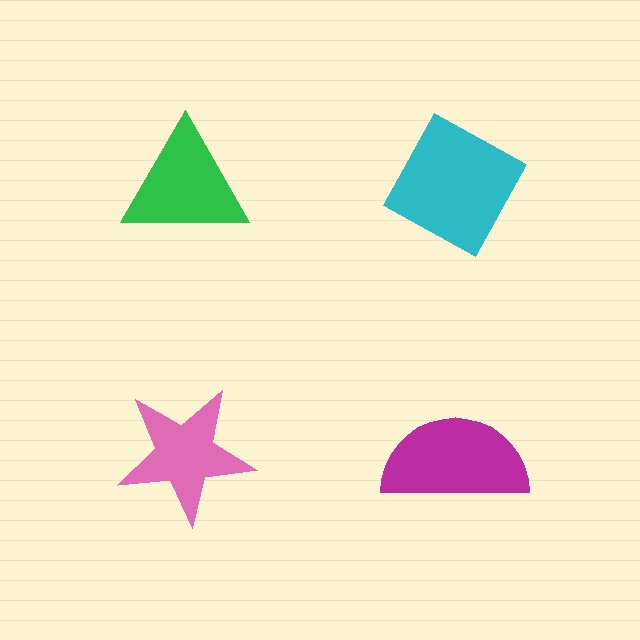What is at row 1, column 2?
A cyan diamond.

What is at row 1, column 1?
A green triangle.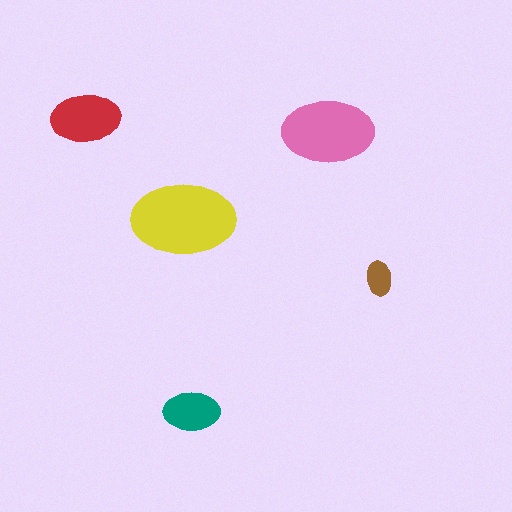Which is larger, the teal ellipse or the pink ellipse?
The pink one.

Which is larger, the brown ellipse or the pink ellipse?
The pink one.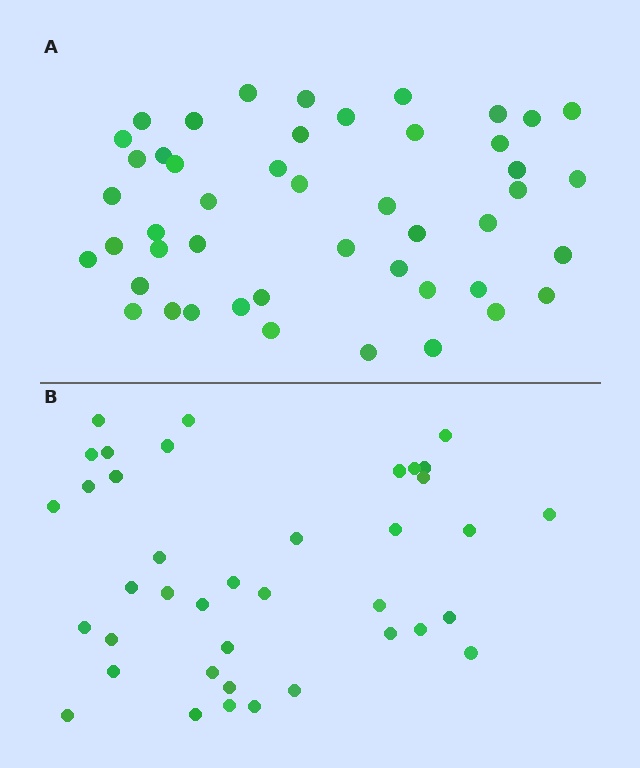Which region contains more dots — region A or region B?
Region A (the top region) has more dots.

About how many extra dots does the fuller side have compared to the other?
Region A has roughly 8 or so more dots than region B.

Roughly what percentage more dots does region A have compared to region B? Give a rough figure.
About 20% more.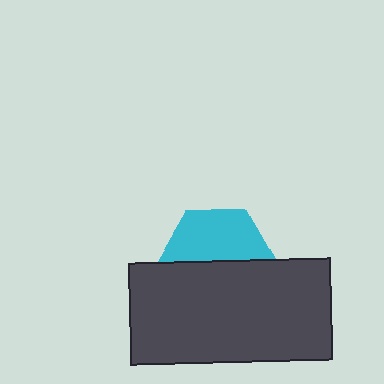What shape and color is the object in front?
The object in front is a dark gray rectangle.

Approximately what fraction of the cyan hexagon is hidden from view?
Roughly 51% of the cyan hexagon is hidden behind the dark gray rectangle.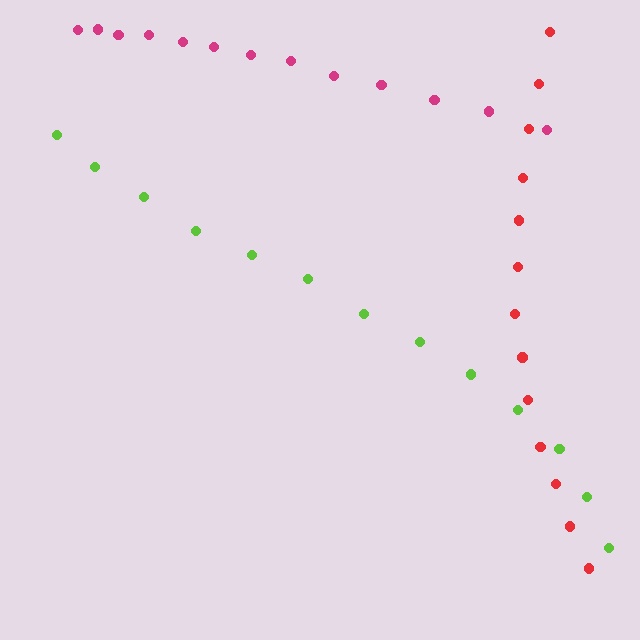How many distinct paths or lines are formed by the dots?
There are 3 distinct paths.